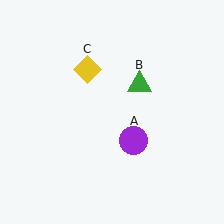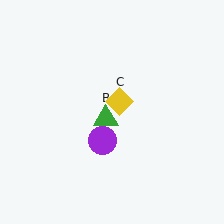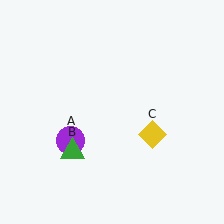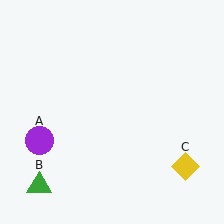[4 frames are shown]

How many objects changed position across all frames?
3 objects changed position: purple circle (object A), green triangle (object B), yellow diamond (object C).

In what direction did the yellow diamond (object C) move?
The yellow diamond (object C) moved down and to the right.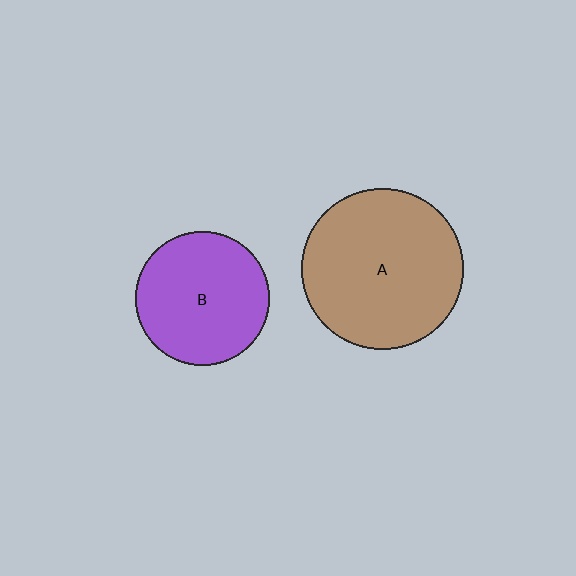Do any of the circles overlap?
No, none of the circles overlap.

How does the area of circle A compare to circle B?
Approximately 1.5 times.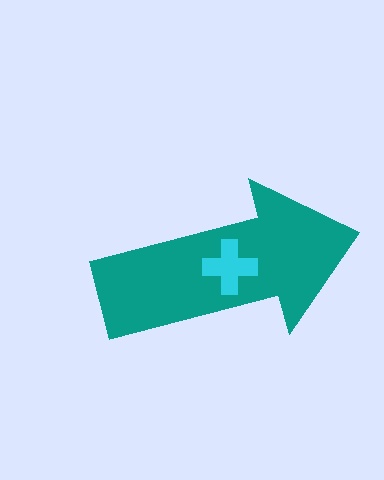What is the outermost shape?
The teal arrow.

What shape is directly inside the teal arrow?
The cyan cross.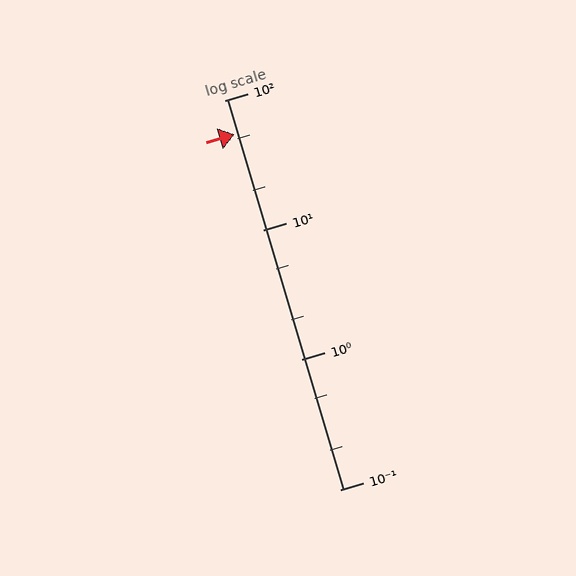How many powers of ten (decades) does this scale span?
The scale spans 3 decades, from 0.1 to 100.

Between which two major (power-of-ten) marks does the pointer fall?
The pointer is between 10 and 100.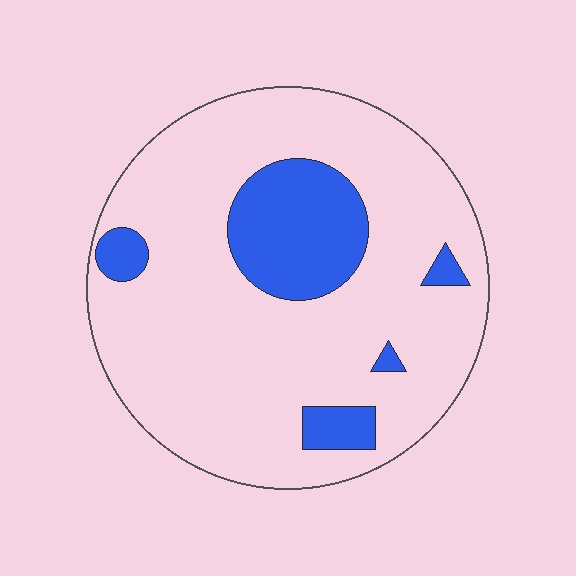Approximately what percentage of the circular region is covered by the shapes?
Approximately 20%.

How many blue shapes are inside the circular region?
5.